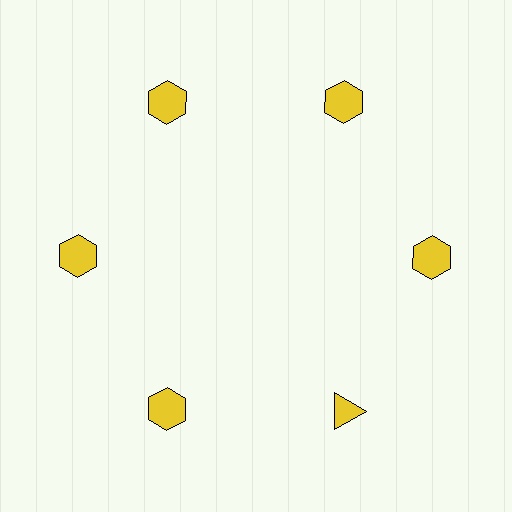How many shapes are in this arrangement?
There are 6 shapes arranged in a ring pattern.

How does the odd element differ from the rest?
It has a different shape: triangle instead of hexagon.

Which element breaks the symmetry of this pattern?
The yellow triangle at roughly the 5 o'clock position breaks the symmetry. All other shapes are yellow hexagons.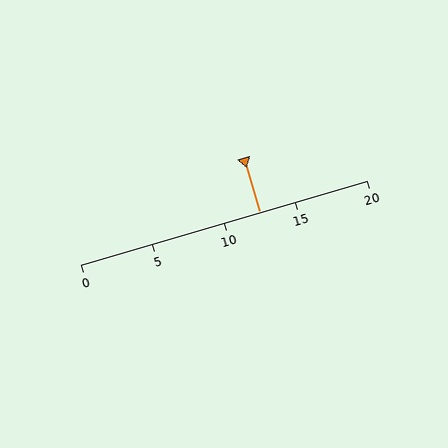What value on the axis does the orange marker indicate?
The marker indicates approximately 12.5.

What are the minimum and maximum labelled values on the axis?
The axis runs from 0 to 20.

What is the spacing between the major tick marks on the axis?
The major ticks are spaced 5 apart.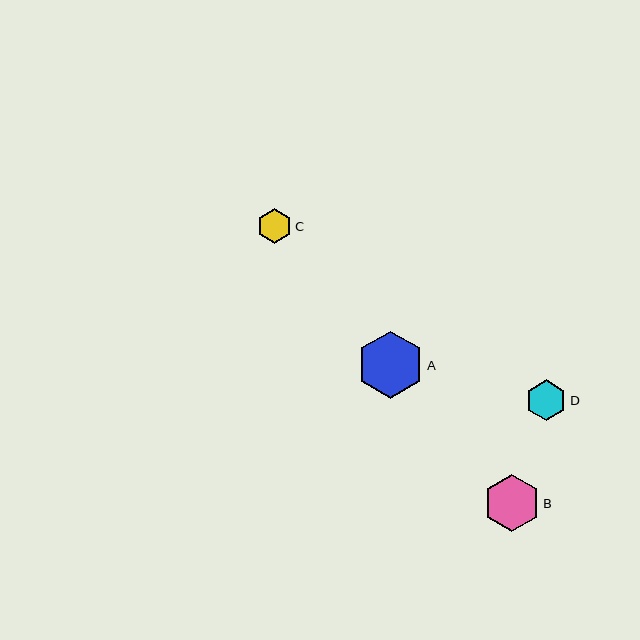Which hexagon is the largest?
Hexagon A is the largest with a size of approximately 68 pixels.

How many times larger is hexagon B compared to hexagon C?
Hexagon B is approximately 1.6 times the size of hexagon C.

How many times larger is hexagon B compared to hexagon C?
Hexagon B is approximately 1.6 times the size of hexagon C.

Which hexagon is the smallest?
Hexagon C is the smallest with a size of approximately 36 pixels.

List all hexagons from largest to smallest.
From largest to smallest: A, B, D, C.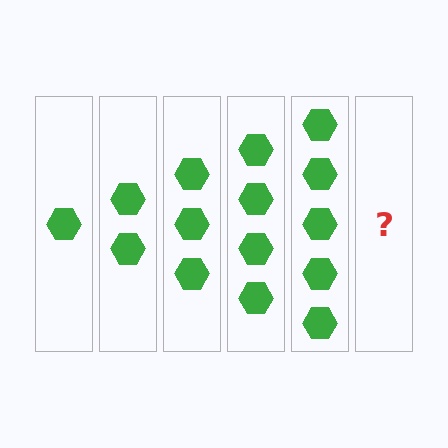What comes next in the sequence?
The next element should be 6 hexagons.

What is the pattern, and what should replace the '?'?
The pattern is that each step adds one more hexagon. The '?' should be 6 hexagons.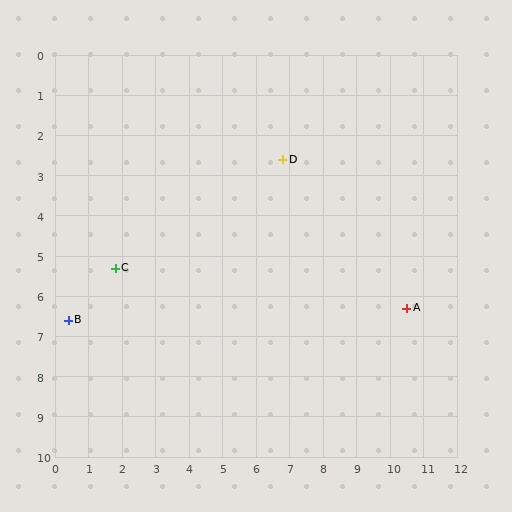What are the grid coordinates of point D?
Point D is at approximately (6.8, 2.6).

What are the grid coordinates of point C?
Point C is at approximately (1.8, 5.3).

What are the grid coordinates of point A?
Point A is at approximately (10.5, 6.3).